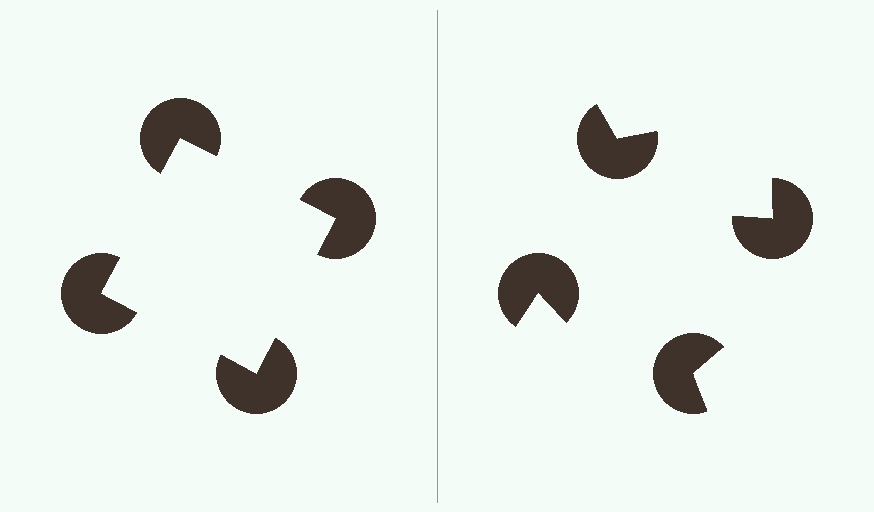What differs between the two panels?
The pac-man discs are positioned identically on both sides; only the wedge orientations differ. On the left they align to a square; on the right they are misaligned.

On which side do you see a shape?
An illusory square appears on the left side. On the right side the wedge cuts are rotated, so no coherent shape forms.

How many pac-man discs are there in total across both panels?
8 — 4 on each side.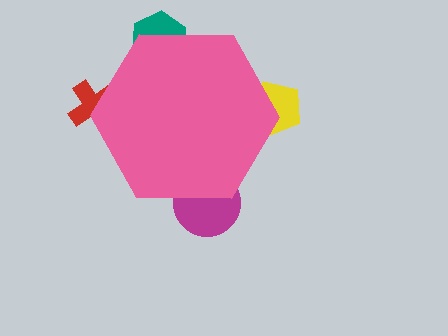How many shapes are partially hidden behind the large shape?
4 shapes are partially hidden.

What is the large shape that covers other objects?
A pink hexagon.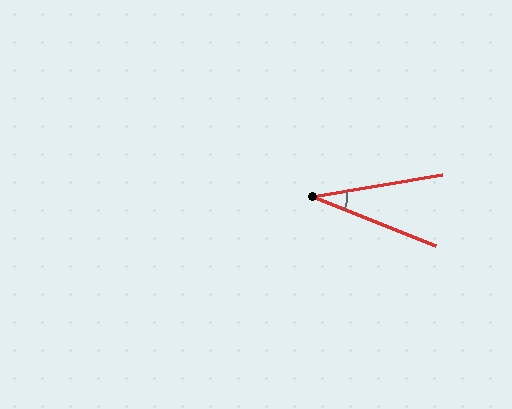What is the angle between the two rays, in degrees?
Approximately 32 degrees.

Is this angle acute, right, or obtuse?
It is acute.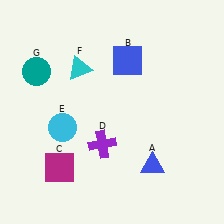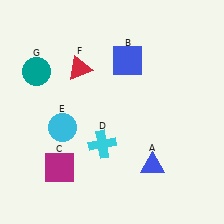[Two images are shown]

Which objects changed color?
D changed from purple to cyan. F changed from cyan to red.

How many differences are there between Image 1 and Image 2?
There are 2 differences between the two images.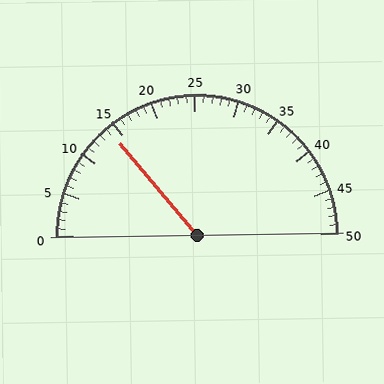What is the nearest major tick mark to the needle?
The nearest major tick mark is 15.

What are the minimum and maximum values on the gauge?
The gauge ranges from 0 to 50.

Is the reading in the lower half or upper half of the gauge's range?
The reading is in the lower half of the range (0 to 50).